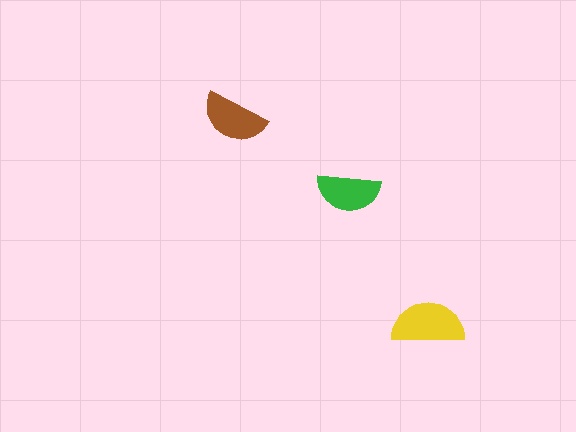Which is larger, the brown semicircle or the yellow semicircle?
The yellow one.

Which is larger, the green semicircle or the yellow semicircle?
The yellow one.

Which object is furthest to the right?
The yellow semicircle is rightmost.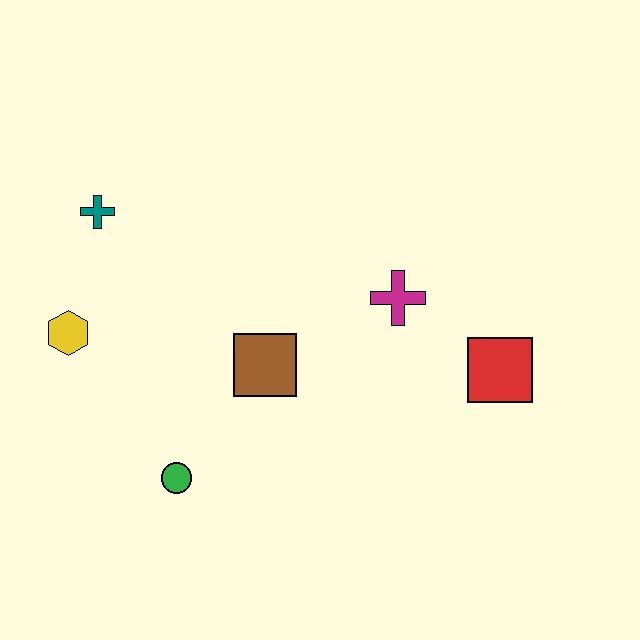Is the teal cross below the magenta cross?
No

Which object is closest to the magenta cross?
The red square is closest to the magenta cross.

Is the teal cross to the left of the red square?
Yes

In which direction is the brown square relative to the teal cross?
The brown square is to the right of the teal cross.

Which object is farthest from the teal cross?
The red square is farthest from the teal cross.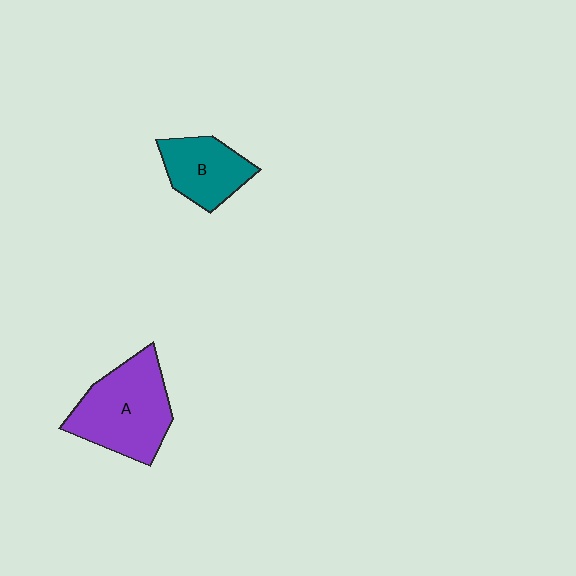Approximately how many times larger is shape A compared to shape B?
Approximately 1.6 times.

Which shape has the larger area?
Shape A (purple).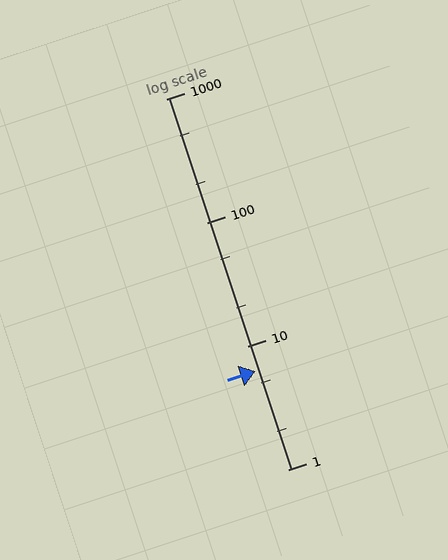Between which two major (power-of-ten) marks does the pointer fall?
The pointer is between 1 and 10.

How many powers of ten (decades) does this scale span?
The scale spans 3 decades, from 1 to 1000.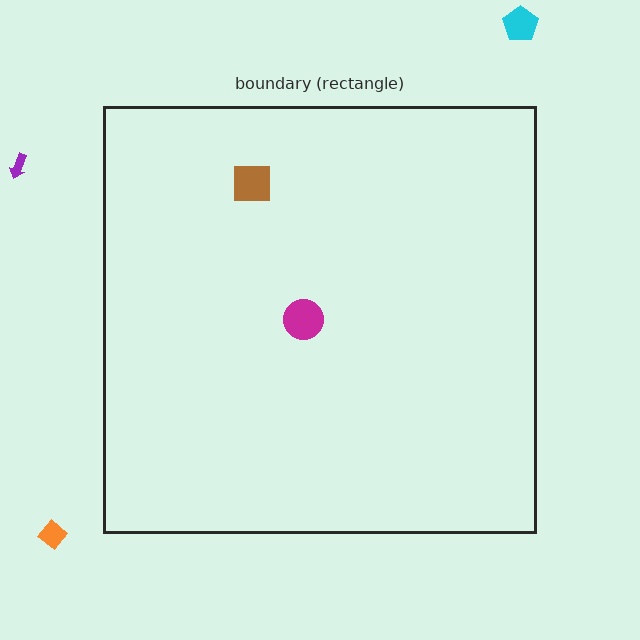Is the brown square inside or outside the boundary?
Inside.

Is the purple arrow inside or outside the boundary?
Outside.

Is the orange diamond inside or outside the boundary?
Outside.